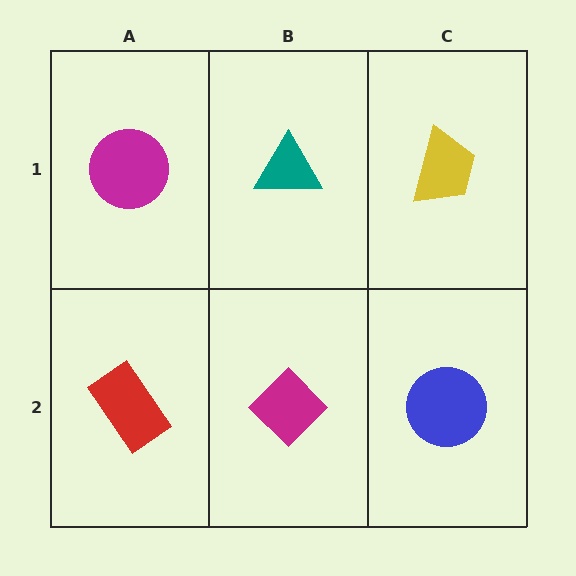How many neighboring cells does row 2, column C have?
2.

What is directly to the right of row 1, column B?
A yellow trapezoid.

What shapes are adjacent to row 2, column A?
A magenta circle (row 1, column A), a magenta diamond (row 2, column B).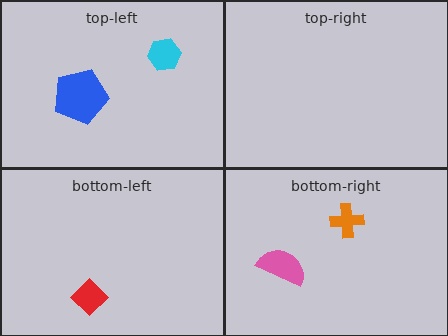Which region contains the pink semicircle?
The bottom-right region.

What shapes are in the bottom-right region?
The pink semicircle, the orange cross.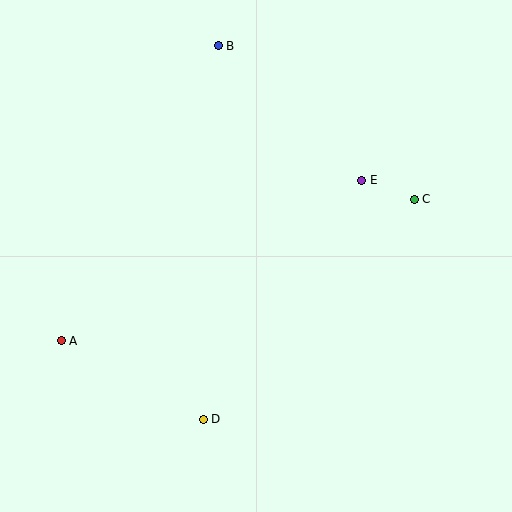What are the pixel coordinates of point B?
Point B is at (218, 46).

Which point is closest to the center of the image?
Point E at (362, 180) is closest to the center.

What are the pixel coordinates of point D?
Point D is at (203, 419).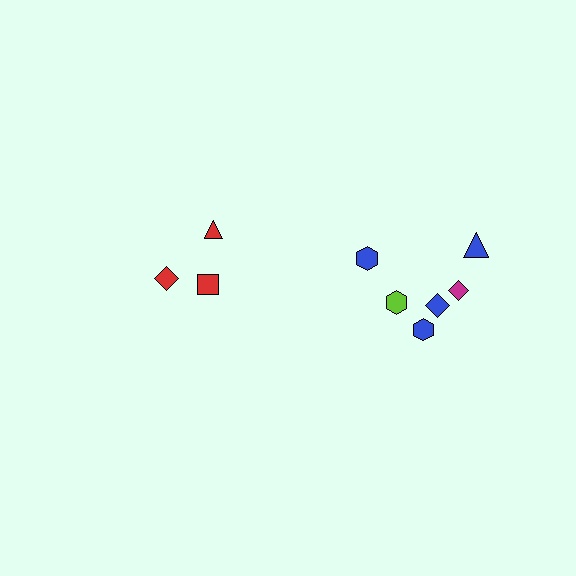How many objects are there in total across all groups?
There are 9 objects.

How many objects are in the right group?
There are 6 objects.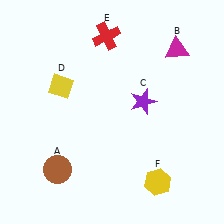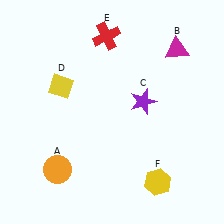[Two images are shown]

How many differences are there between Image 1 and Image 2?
There is 1 difference between the two images.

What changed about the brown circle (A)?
In Image 1, A is brown. In Image 2, it changed to orange.